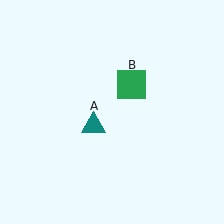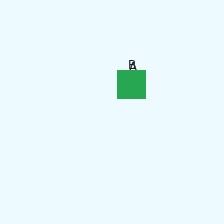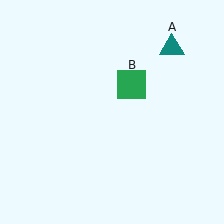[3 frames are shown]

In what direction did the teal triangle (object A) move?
The teal triangle (object A) moved up and to the right.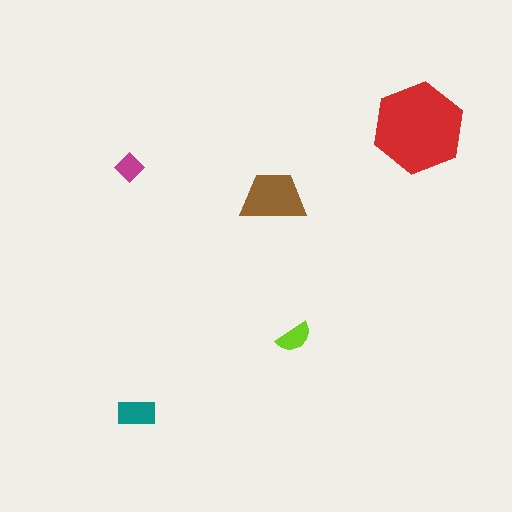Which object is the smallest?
The magenta diamond.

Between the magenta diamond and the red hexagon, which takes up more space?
The red hexagon.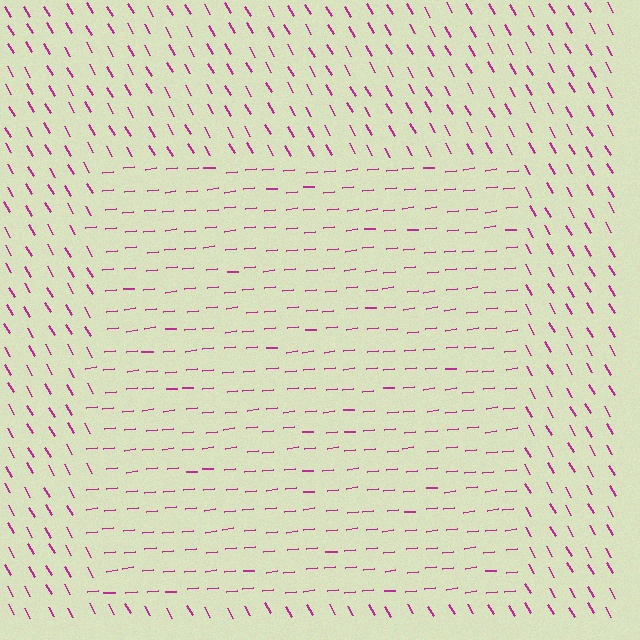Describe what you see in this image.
The image is filled with small magenta line segments. A rectangle region in the image has lines oriented differently from the surrounding lines, creating a visible texture boundary.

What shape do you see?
I see a rectangle.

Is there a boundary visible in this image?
Yes, there is a texture boundary formed by a change in line orientation.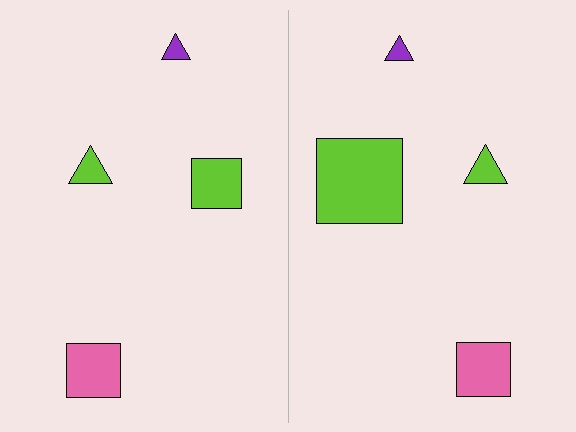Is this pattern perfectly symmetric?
No, the pattern is not perfectly symmetric. The lime square on the right side has a different size than its mirror counterpart.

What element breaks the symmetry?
The lime square on the right side has a different size than its mirror counterpart.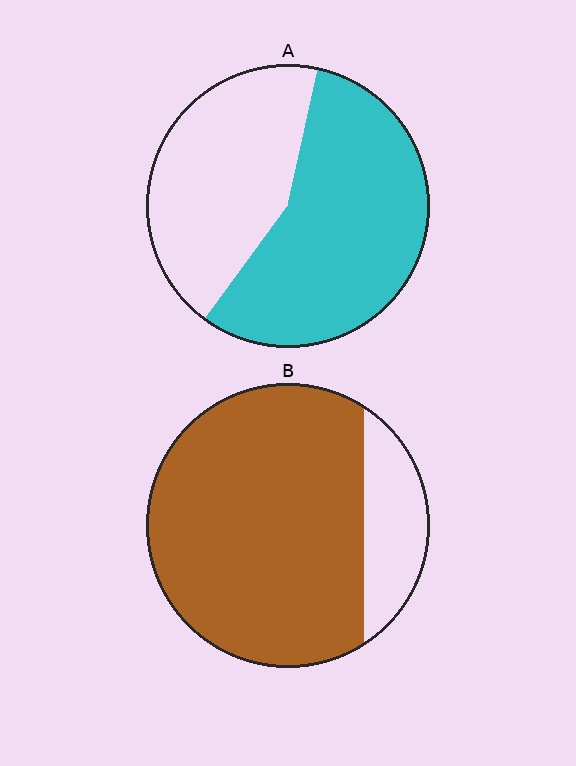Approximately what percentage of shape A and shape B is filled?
A is approximately 55% and B is approximately 80%.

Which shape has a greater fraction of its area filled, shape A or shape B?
Shape B.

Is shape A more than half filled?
Yes.